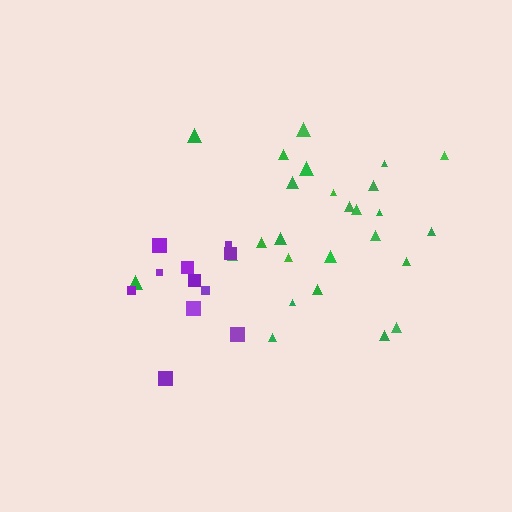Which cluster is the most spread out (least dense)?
Green.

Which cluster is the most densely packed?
Purple.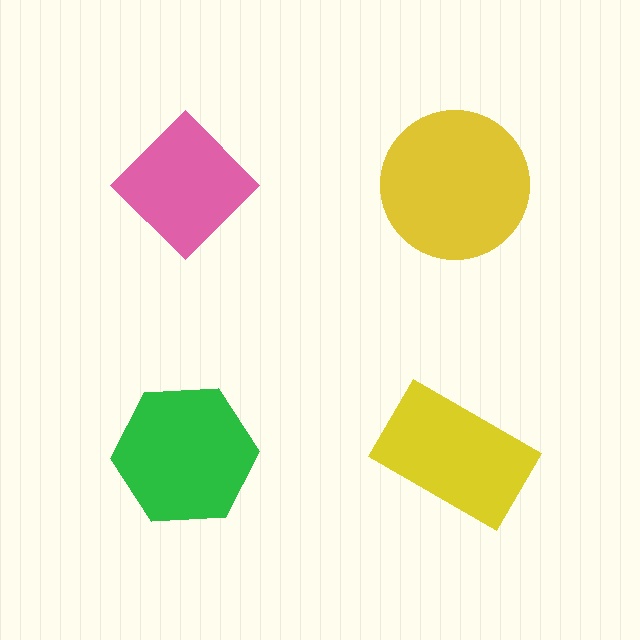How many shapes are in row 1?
2 shapes.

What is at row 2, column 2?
A yellow rectangle.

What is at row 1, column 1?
A pink diamond.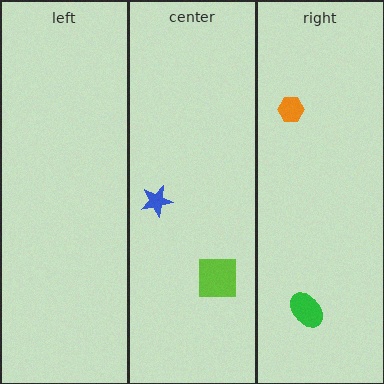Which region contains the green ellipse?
The right region.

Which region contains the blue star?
The center region.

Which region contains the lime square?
The center region.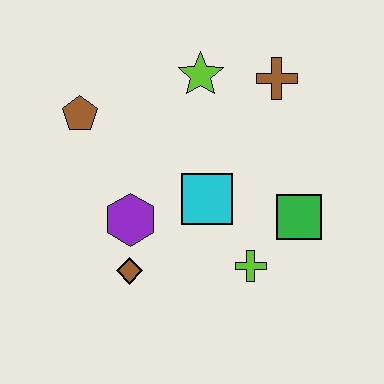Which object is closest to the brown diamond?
The purple hexagon is closest to the brown diamond.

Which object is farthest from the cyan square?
The brown pentagon is farthest from the cyan square.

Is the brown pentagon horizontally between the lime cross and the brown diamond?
No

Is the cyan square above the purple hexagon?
Yes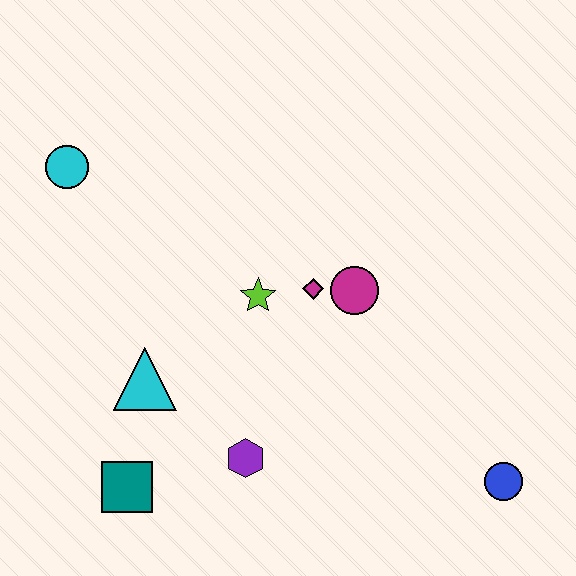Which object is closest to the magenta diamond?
The magenta circle is closest to the magenta diamond.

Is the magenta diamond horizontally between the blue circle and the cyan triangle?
Yes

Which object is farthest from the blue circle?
The cyan circle is farthest from the blue circle.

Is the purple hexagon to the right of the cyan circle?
Yes